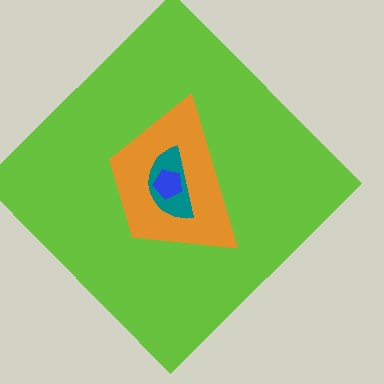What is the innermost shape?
The blue pentagon.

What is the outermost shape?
The lime diamond.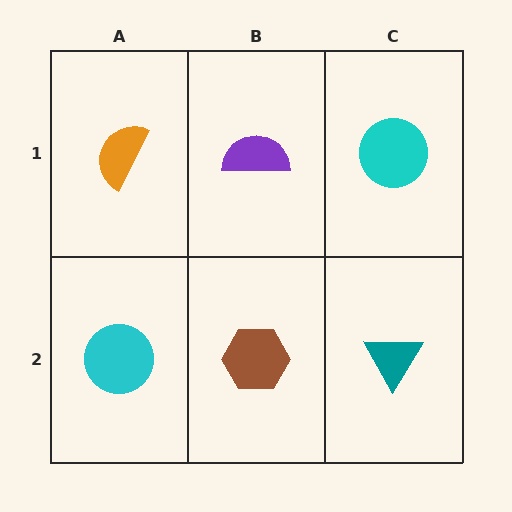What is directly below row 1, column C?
A teal triangle.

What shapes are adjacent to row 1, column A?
A cyan circle (row 2, column A), a purple semicircle (row 1, column B).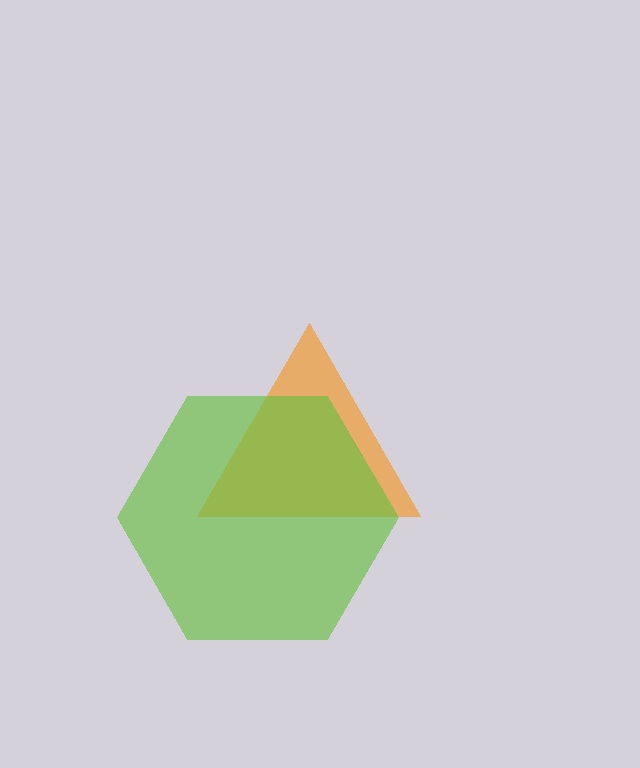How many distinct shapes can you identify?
There are 2 distinct shapes: an orange triangle, a lime hexagon.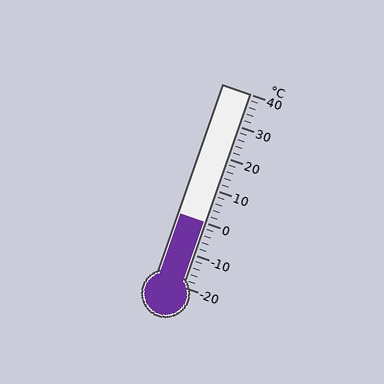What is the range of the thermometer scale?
The thermometer scale ranges from -20°C to 40°C.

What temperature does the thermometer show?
The thermometer shows approximately 0°C.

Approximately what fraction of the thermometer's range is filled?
The thermometer is filled to approximately 35% of its range.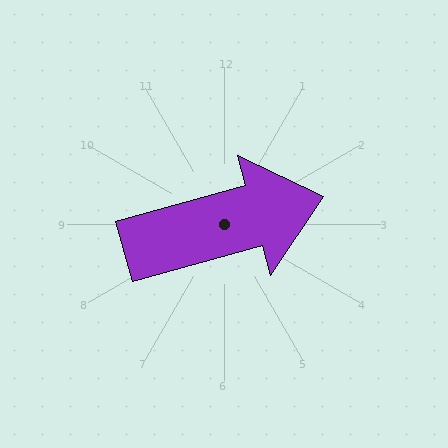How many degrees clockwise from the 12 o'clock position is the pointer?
Approximately 75 degrees.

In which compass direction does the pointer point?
East.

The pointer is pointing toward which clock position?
Roughly 2 o'clock.